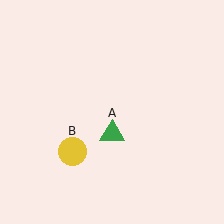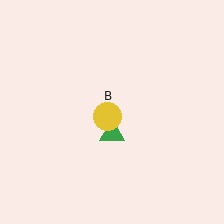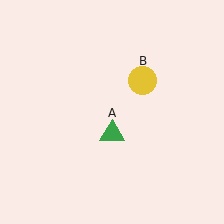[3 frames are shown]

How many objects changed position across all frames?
1 object changed position: yellow circle (object B).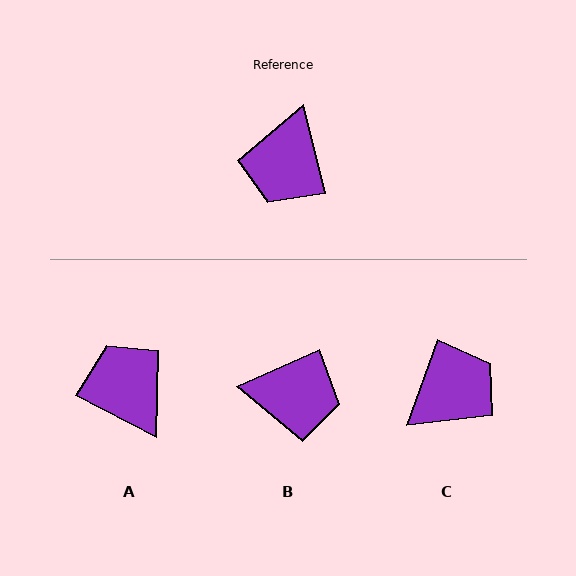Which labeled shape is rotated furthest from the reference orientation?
C, about 146 degrees away.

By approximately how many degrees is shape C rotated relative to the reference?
Approximately 146 degrees counter-clockwise.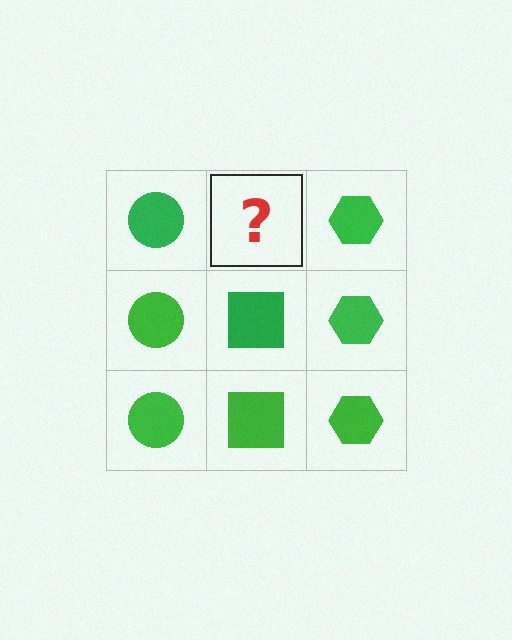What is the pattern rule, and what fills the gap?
The rule is that each column has a consistent shape. The gap should be filled with a green square.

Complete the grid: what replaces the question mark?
The question mark should be replaced with a green square.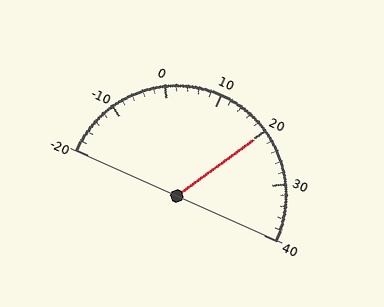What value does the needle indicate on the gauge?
The needle indicates approximately 20.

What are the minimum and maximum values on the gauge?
The gauge ranges from -20 to 40.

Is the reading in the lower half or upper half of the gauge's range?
The reading is in the upper half of the range (-20 to 40).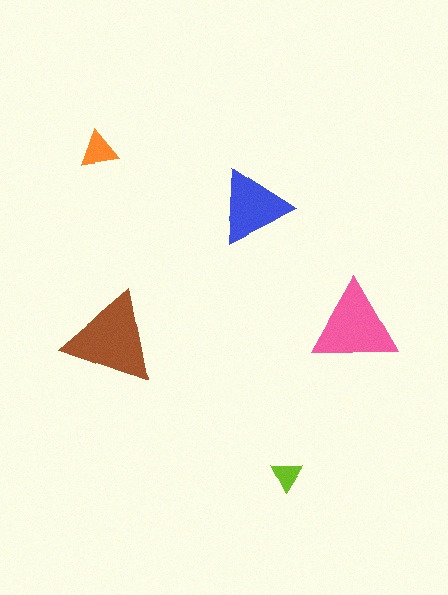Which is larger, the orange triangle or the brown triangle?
The brown one.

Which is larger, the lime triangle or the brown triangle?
The brown one.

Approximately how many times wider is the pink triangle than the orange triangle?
About 2.5 times wider.